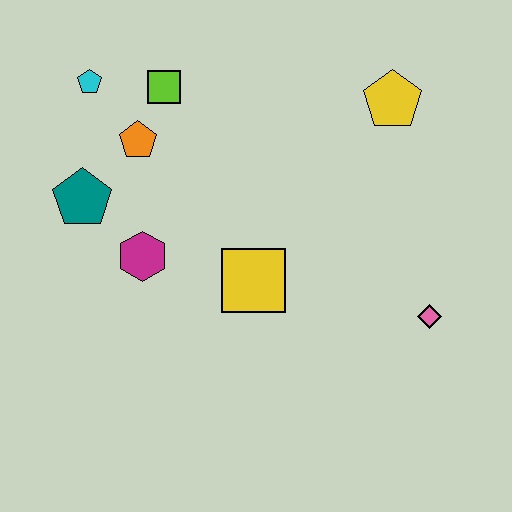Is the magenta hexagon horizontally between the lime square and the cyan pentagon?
Yes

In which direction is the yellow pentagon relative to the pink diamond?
The yellow pentagon is above the pink diamond.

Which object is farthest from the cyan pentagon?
The pink diamond is farthest from the cyan pentagon.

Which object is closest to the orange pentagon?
The lime square is closest to the orange pentagon.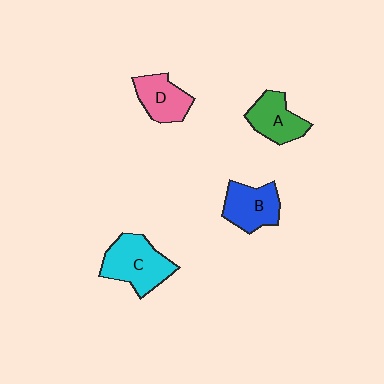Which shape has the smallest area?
Shape D (pink).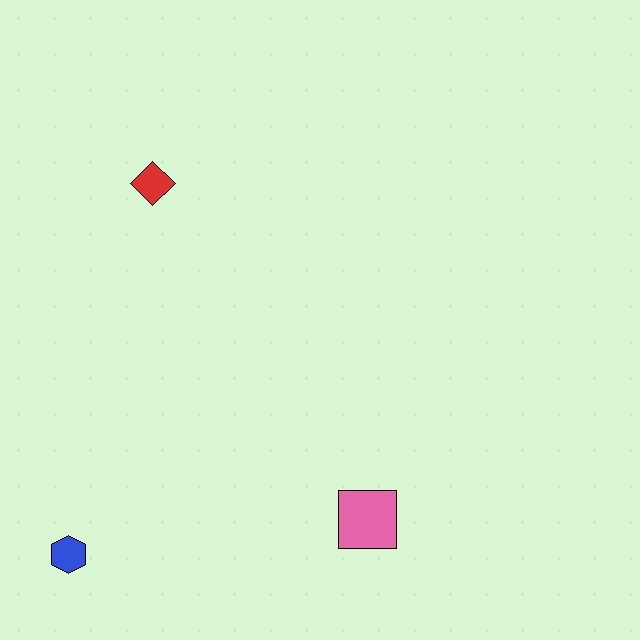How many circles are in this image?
There are no circles.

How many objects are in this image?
There are 3 objects.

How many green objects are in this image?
There are no green objects.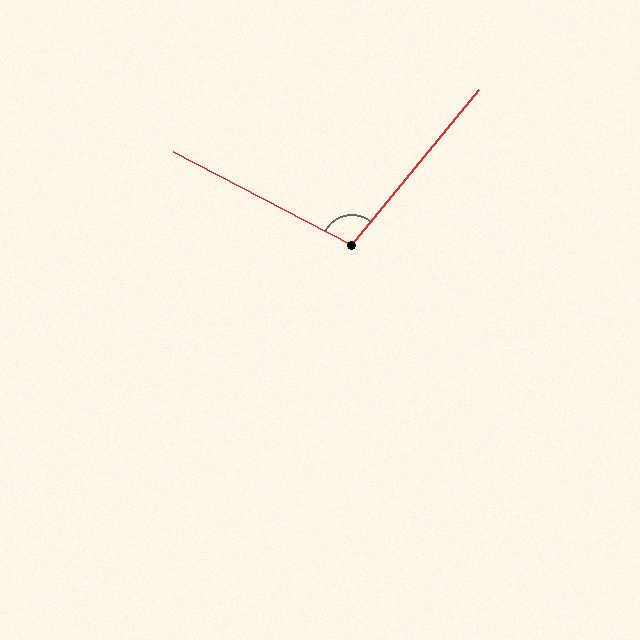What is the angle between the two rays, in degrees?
Approximately 102 degrees.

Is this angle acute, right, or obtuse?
It is obtuse.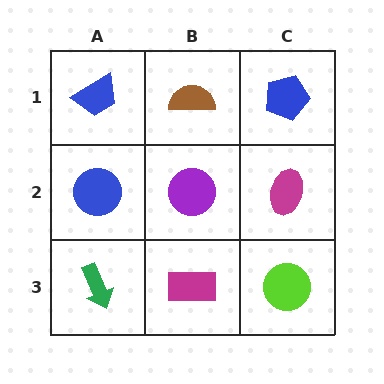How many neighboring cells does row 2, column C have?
3.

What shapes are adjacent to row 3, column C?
A magenta ellipse (row 2, column C), a magenta rectangle (row 3, column B).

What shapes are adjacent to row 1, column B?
A purple circle (row 2, column B), a blue trapezoid (row 1, column A), a blue pentagon (row 1, column C).